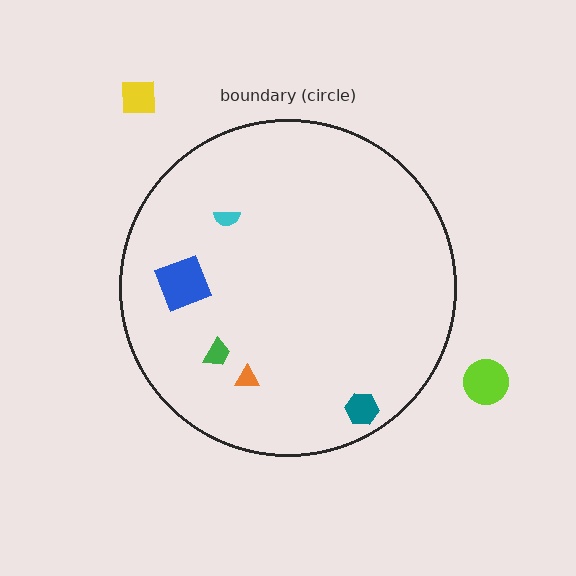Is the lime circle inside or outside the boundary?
Outside.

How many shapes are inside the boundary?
5 inside, 2 outside.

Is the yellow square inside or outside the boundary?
Outside.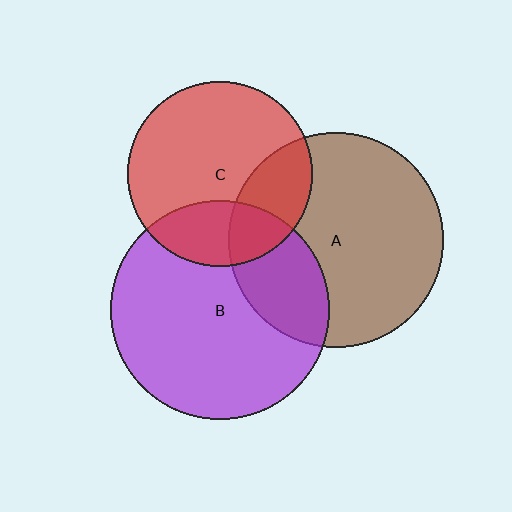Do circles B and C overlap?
Yes.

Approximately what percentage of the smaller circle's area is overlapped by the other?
Approximately 25%.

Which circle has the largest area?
Circle B (purple).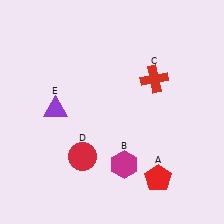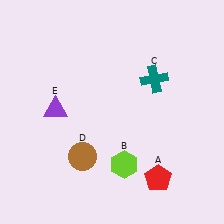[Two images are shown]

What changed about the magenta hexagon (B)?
In Image 1, B is magenta. In Image 2, it changed to lime.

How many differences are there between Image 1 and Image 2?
There are 3 differences between the two images.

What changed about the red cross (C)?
In Image 1, C is red. In Image 2, it changed to teal.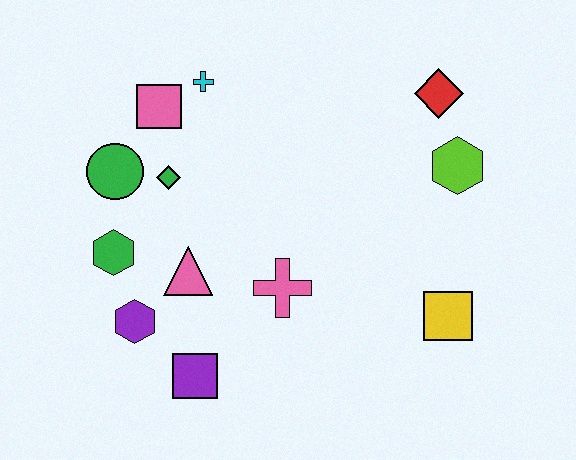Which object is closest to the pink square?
The cyan cross is closest to the pink square.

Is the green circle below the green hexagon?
No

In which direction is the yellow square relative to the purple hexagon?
The yellow square is to the right of the purple hexagon.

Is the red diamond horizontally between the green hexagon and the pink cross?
No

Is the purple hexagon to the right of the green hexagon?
Yes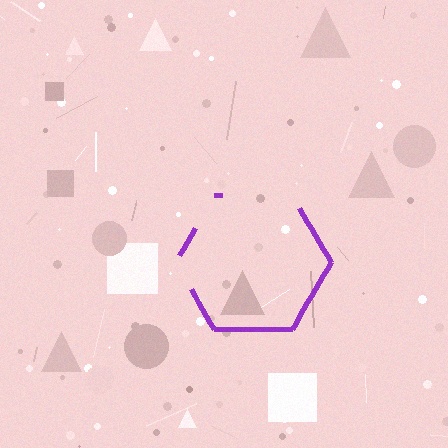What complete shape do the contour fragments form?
The contour fragments form a hexagon.